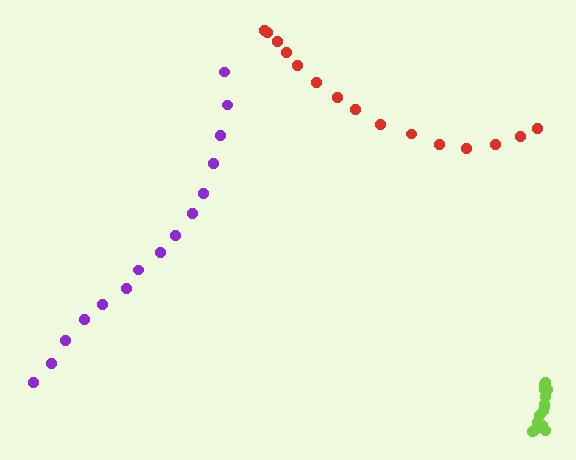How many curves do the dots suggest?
There are 3 distinct paths.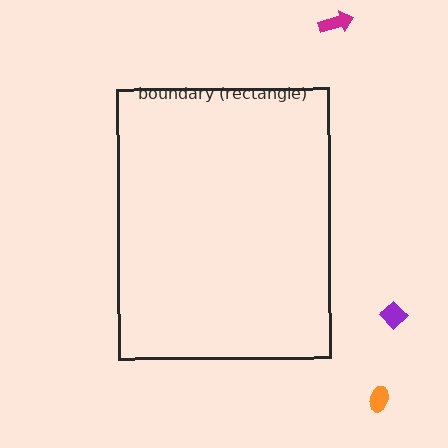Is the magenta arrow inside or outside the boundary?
Outside.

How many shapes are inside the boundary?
0 inside, 3 outside.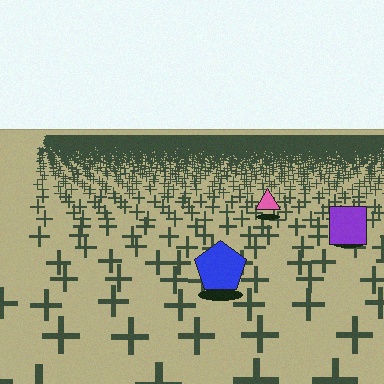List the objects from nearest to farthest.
From nearest to farthest: the blue pentagon, the purple square, the pink triangle.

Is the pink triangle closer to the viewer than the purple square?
No. The purple square is closer — you can tell from the texture gradient: the ground texture is coarser near it.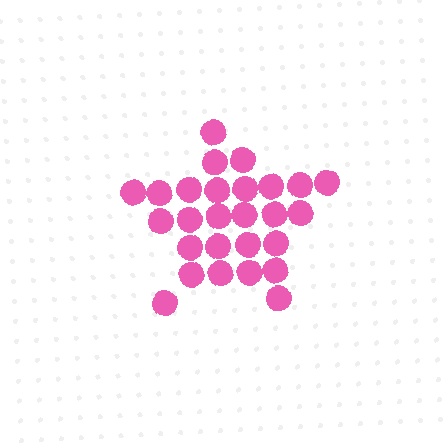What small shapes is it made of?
It is made of small circles.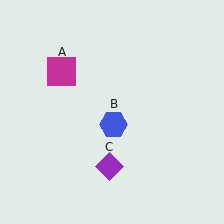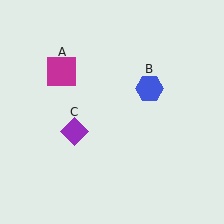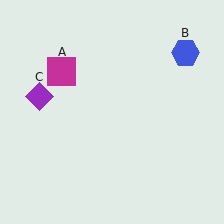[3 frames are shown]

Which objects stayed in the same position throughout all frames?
Magenta square (object A) remained stationary.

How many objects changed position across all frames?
2 objects changed position: blue hexagon (object B), purple diamond (object C).